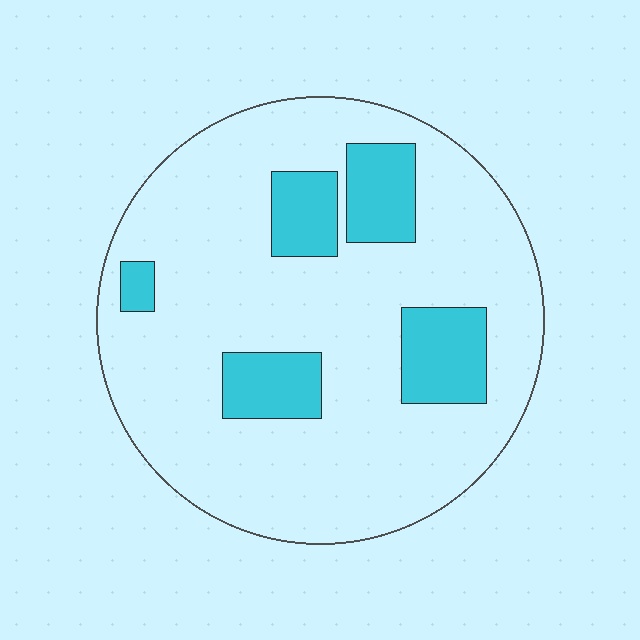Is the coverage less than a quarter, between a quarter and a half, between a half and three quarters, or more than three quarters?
Less than a quarter.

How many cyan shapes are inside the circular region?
5.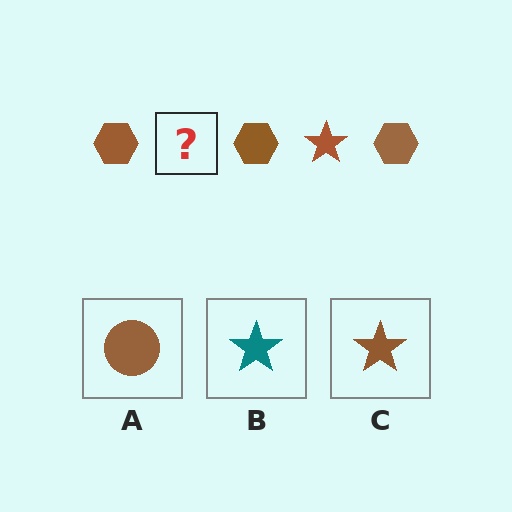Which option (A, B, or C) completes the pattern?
C.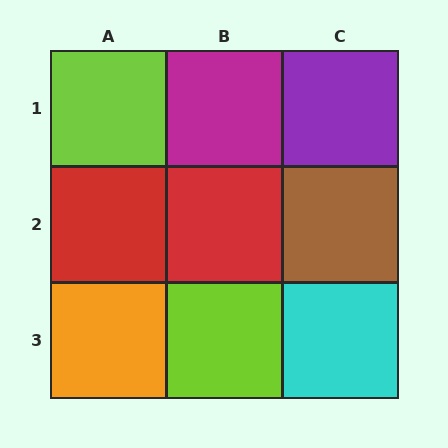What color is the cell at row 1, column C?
Purple.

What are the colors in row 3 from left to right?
Orange, lime, cyan.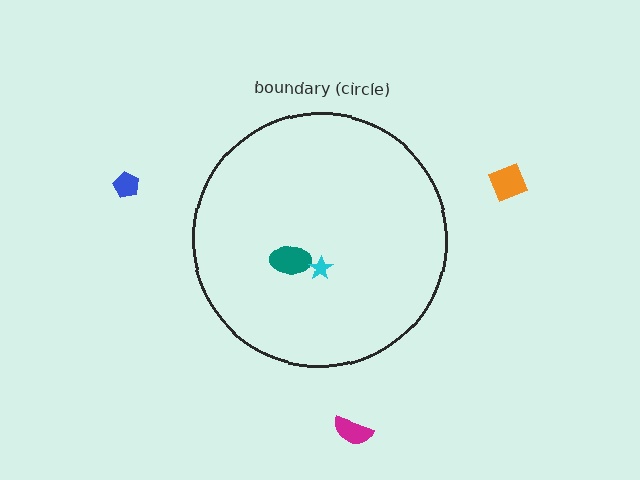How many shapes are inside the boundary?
2 inside, 3 outside.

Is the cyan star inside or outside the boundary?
Inside.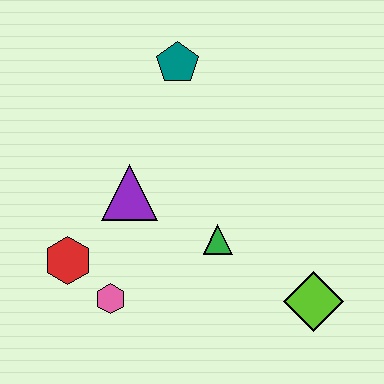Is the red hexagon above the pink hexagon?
Yes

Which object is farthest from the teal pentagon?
The lime diamond is farthest from the teal pentagon.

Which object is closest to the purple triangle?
The red hexagon is closest to the purple triangle.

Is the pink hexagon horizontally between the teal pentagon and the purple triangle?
No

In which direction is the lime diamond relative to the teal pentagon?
The lime diamond is below the teal pentagon.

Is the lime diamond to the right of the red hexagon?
Yes